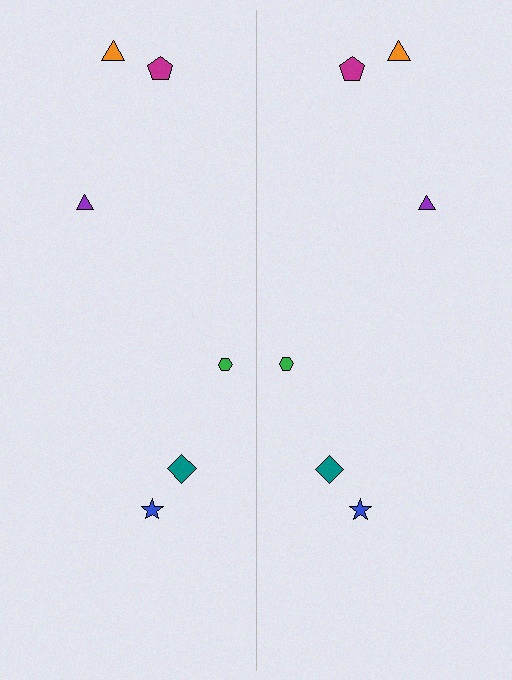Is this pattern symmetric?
Yes, this pattern has bilateral (reflection) symmetry.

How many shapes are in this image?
There are 12 shapes in this image.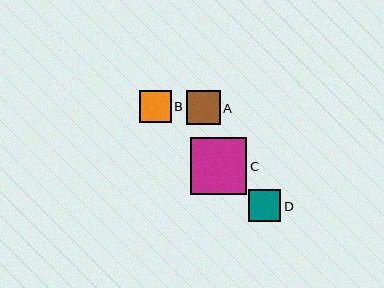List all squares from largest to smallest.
From largest to smallest: C, A, D, B.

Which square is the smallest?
Square B is the smallest with a size of approximately 31 pixels.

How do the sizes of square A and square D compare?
Square A and square D are approximately the same size.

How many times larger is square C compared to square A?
Square C is approximately 1.7 times the size of square A.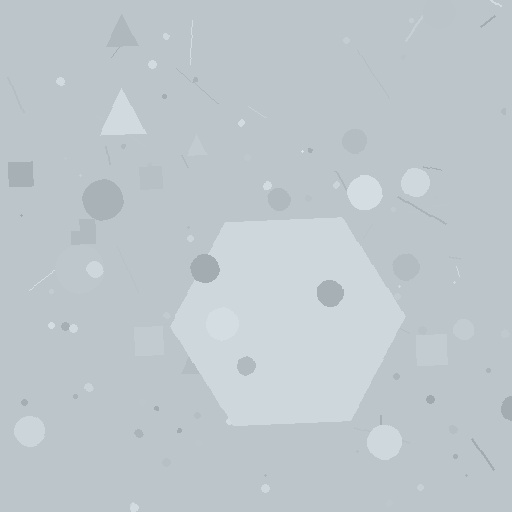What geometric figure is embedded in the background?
A hexagon is embedded in the background.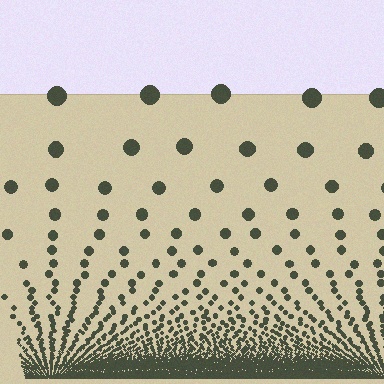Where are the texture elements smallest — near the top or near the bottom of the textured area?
Near the bottom.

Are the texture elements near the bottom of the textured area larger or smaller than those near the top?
Smaller. The gradient is inverted — elements near the bottom are smaller and denser.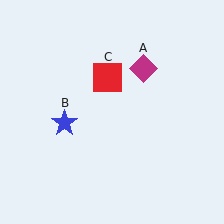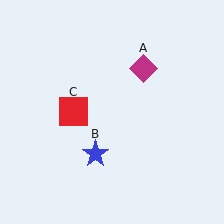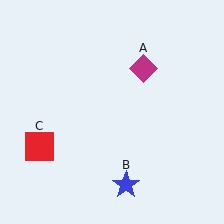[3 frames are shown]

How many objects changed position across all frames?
2 objects changed position: blue star (object B), red square (object C).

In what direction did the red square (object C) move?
The red square (object C) moved down and to the left.